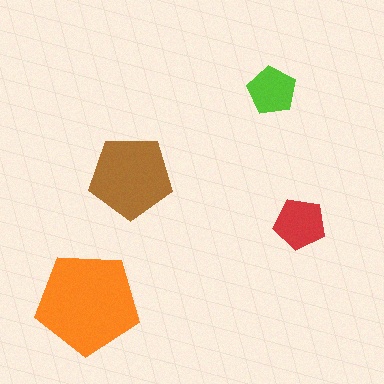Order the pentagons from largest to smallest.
the orange one, the brown one, the red one, the lime one.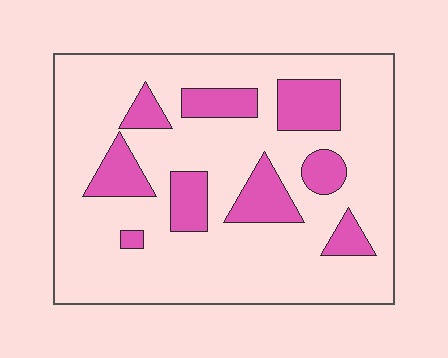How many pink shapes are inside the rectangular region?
9.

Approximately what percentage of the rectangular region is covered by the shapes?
Approximately 20%.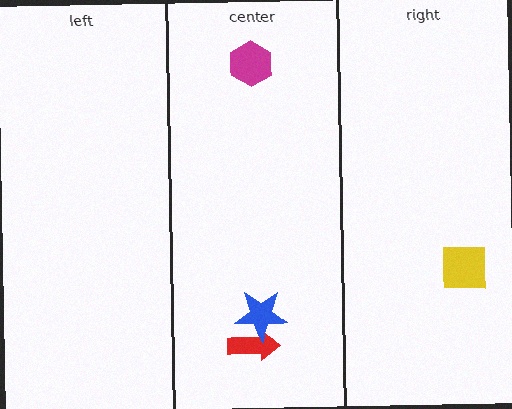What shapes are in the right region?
The yellow square.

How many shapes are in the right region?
1.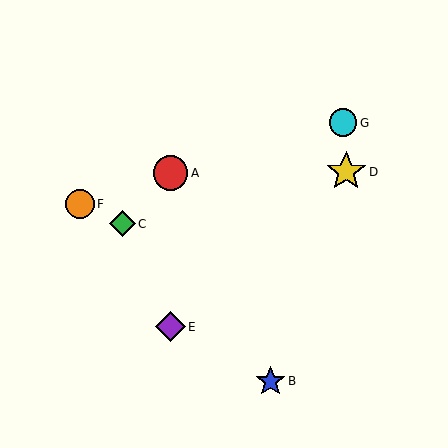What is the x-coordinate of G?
Object G is at x≈343.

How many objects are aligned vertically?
2 objects (A, E) are aligned vertically.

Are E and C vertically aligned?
No, E is at x≈171 and C is at x≈122.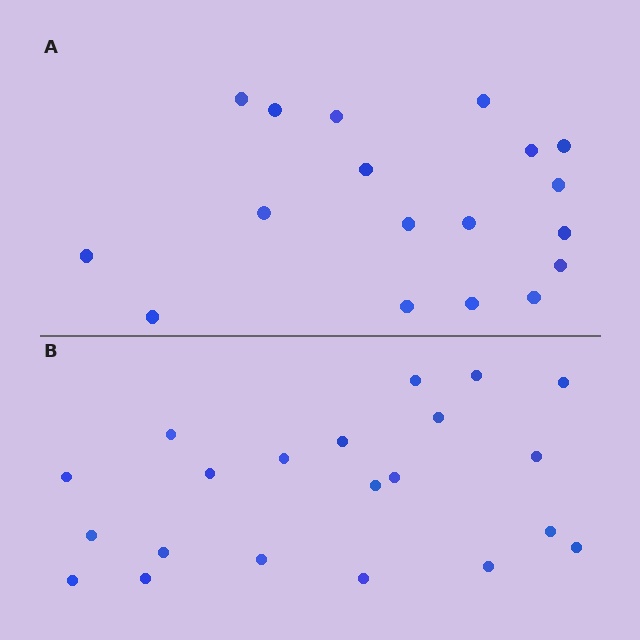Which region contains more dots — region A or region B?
Region B (the bottom region) has more dots.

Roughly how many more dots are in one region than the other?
Region B has just a few more — roughly 2 or 3 more dots than region A.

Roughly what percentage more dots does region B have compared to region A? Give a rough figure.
About 15% more.